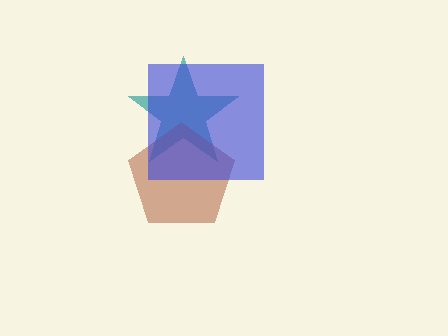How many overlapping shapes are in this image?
There are 3 overlapping shapes in the image.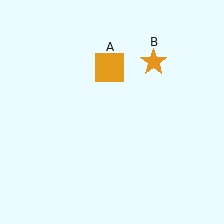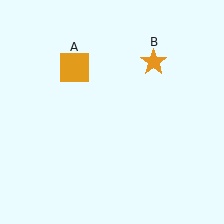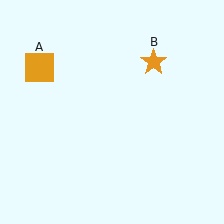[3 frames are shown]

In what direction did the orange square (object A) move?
The orange square (object A) moved left.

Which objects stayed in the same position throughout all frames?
Orange star (object B) remained stationary.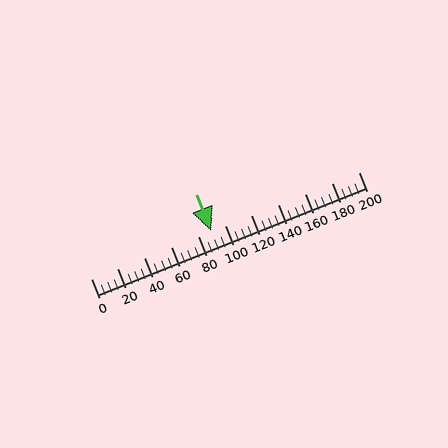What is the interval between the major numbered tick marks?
The major tick marks are spaced 20 units apart.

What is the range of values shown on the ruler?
The ruler shows values from 0 to 200.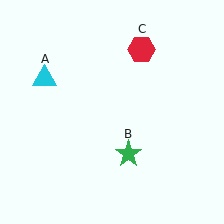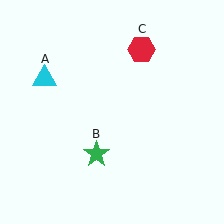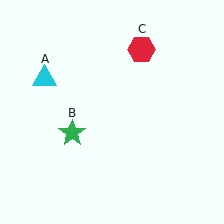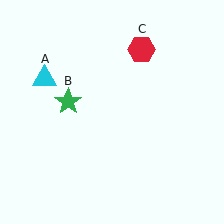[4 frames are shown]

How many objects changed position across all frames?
1 object changed position: green star (object B).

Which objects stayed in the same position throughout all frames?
Cyan triangle (object A) and red hexagon (object C) remained stationary.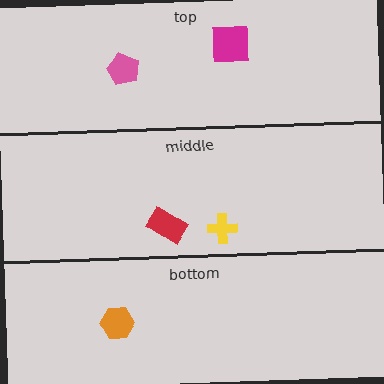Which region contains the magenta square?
The top region.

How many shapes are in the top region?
2.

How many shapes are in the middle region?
2.